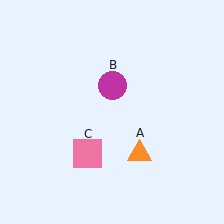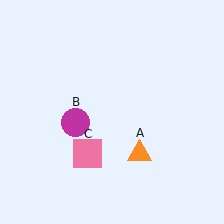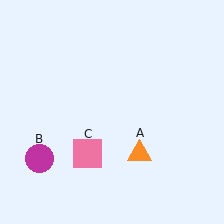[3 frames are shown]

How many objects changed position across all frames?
1 object changed position: magenta circle (object B).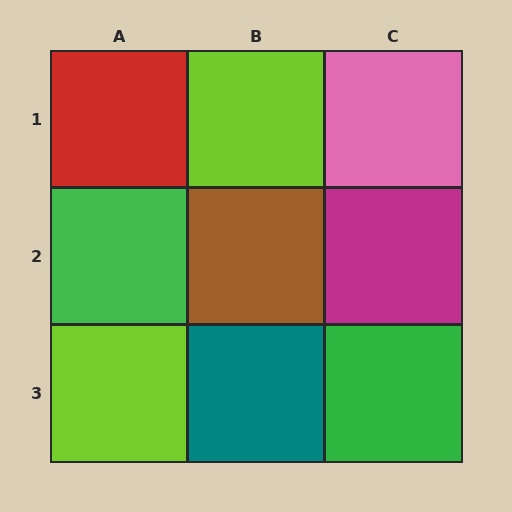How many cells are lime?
2 cells are lime.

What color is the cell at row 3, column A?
Lime.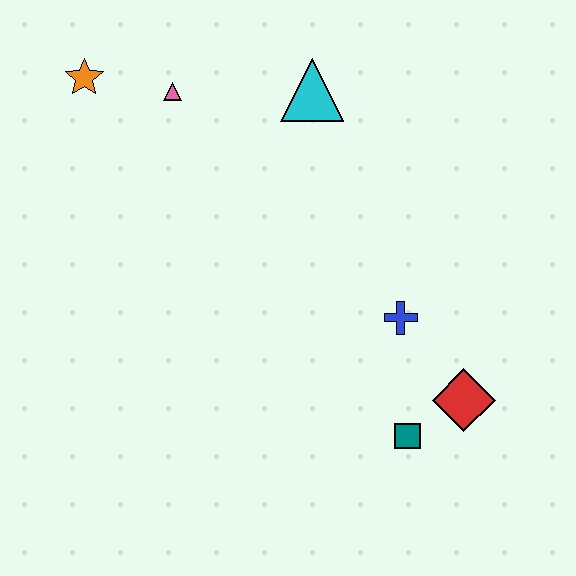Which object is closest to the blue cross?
The red diamond is closest to the blue cross.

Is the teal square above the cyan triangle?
No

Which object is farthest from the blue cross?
The orange star is farthest from the blue cross.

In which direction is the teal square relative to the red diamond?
The teal square is to the left of the red diamond.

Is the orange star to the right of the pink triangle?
No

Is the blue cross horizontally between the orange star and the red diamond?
Yes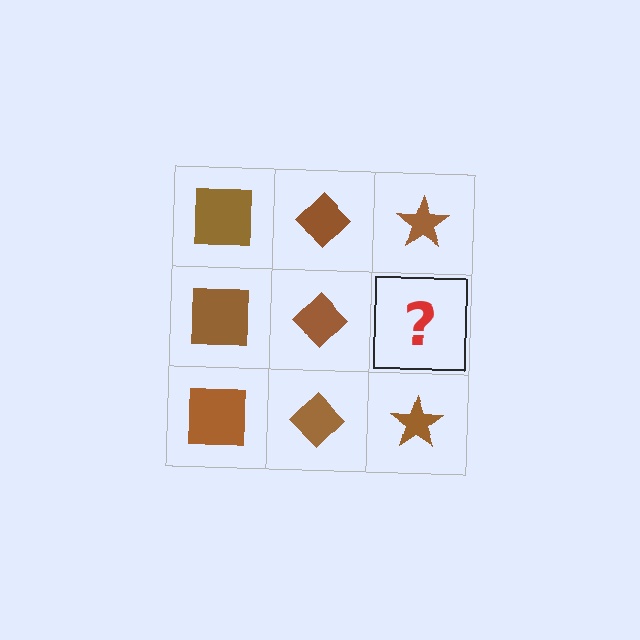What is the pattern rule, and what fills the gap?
The rule is that each column has a consistent shape. The gap should be filled with a brown star.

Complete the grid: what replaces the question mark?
The question mark should be replaced with a brown star.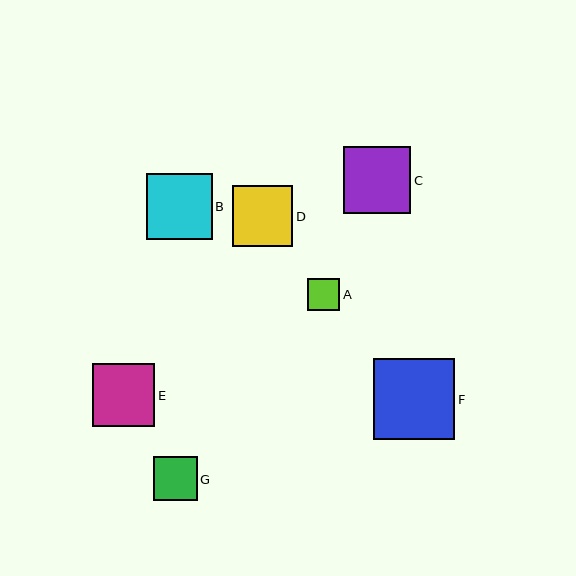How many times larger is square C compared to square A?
Square C is approximately 2.1 times the size of square A.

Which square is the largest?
Square F is the largest with a size of approximately 81 pixels.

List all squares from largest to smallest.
From largest to smallest: F, C, B, E, D, G, A.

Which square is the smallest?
Square A is the smallest with a size of approximately 32 pixels.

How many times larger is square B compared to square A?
Square B is approximately 2.1 times the size of square A.